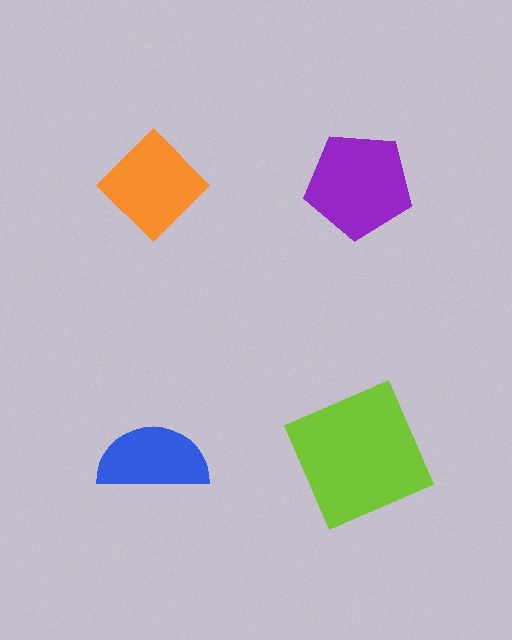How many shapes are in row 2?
2 shapes.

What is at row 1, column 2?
A purple pentagon.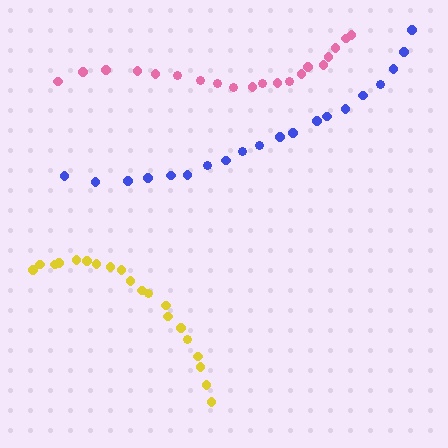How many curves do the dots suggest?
There are 3 distinct paths.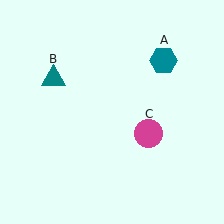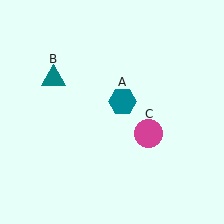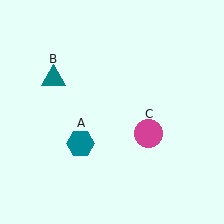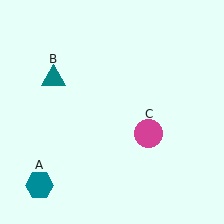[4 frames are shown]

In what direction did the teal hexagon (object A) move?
The teal hexagon (object A) moved down and to the left.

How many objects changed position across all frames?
1 object changed position: teal hexagon (object A).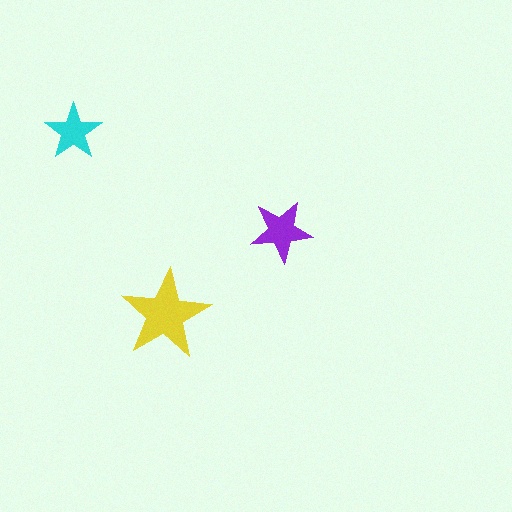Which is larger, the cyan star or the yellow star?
The yellow one.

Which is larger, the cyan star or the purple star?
The purple one.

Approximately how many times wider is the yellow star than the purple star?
About 1.5 times wider.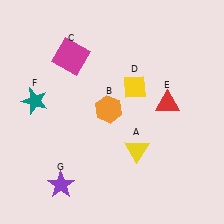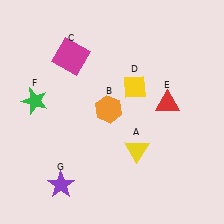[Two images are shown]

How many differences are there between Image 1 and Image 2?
There is 1 difference between the two images.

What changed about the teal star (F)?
In Image 1, F is teal. In Image 2, it changed to green.